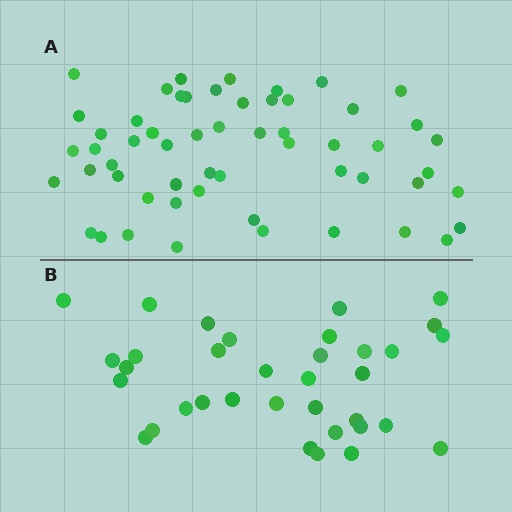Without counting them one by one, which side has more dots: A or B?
Region A (the top region) has more dots.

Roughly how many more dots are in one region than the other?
Region A has approximately 20 more dots than region B.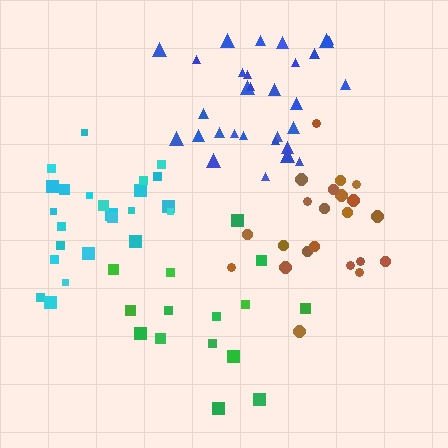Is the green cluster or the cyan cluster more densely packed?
Cyan.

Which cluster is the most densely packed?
Cyan.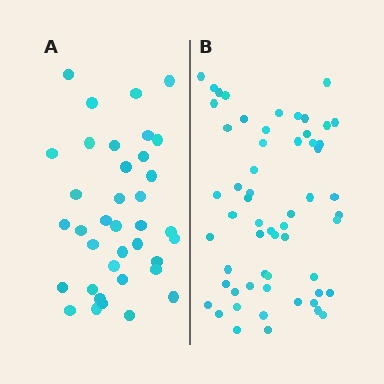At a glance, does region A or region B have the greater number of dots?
Region B (the right region) has more dots.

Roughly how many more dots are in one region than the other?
Region B has approximately 20 more dots than region A.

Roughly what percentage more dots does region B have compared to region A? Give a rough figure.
About 55% more.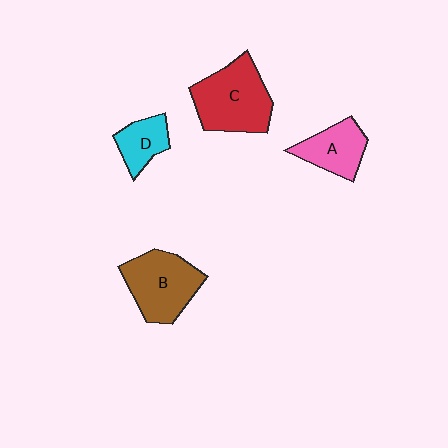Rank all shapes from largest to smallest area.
From largest to smallest: C (red), B (brown), A (pink), D (cyan).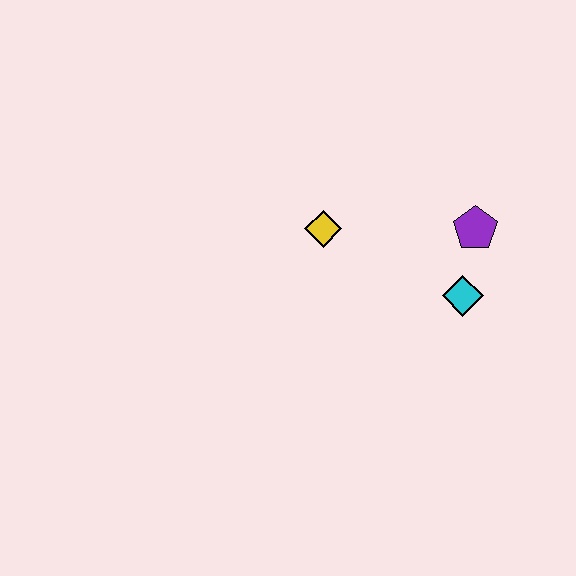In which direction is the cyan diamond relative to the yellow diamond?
The cyan diamond is to the right of the yellow diamond.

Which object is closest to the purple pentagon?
The cyan diamond is closest to the purple pentagon.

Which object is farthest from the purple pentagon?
The yellow diamond is farthest from the purple pentagon.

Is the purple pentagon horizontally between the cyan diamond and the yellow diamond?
No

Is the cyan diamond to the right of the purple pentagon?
No